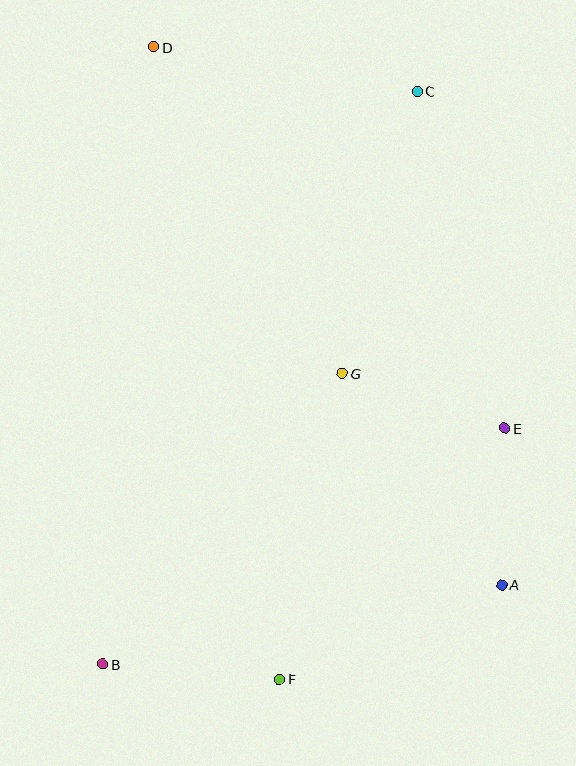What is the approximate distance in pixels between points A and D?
The distance between A and D is approximately 641 pixels.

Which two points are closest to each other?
Points A and E are closest to each other.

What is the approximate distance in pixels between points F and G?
The distance between F and G is approximately 312 pixels.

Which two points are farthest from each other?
Points B and C are farthest from each other.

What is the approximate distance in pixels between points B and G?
The distance between B and G is approximately 376 pixels.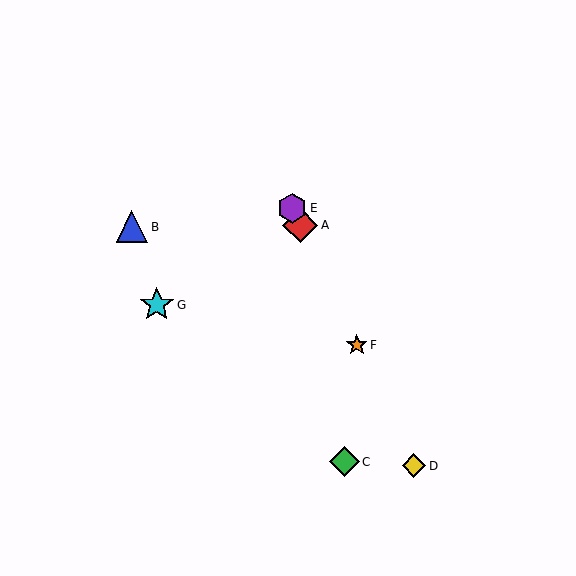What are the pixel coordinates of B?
Object B is at (132, 227).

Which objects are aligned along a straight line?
Objects A, D, E, F are aligned along a straight line.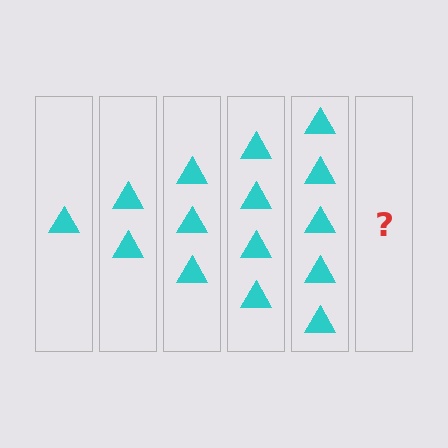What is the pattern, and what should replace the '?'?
The pattern is that each step adds one more triangle. The '?' should be 6 triangles.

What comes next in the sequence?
The next element should be 6 triangles.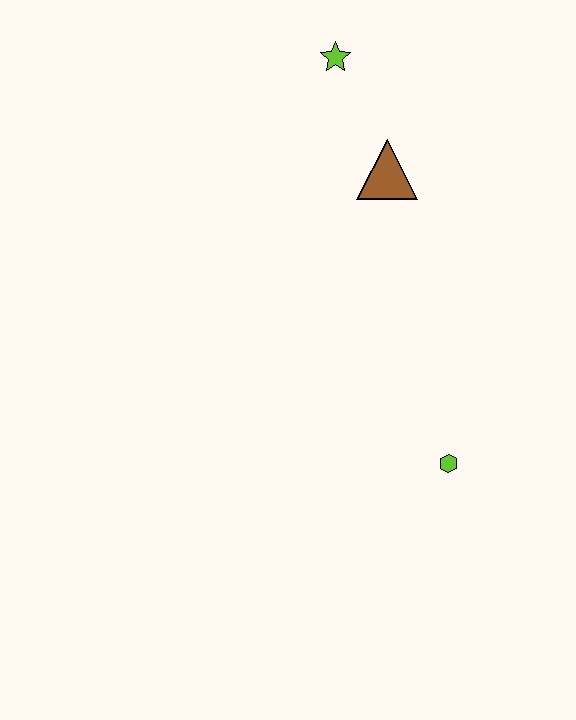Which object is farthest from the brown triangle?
The lime hexagon is farthest from the brown triangle.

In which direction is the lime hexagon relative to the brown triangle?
The lime hexagon is below the brown triangle.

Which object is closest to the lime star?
The brown triangle is closest to the lime star.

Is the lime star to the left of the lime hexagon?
Yes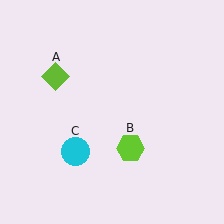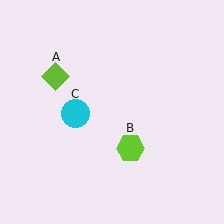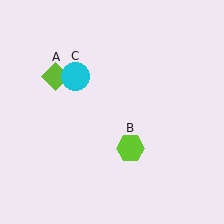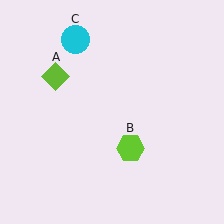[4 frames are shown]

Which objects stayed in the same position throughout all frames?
Lime diamond (object A) and lime hexagon (object B) remained stationary.